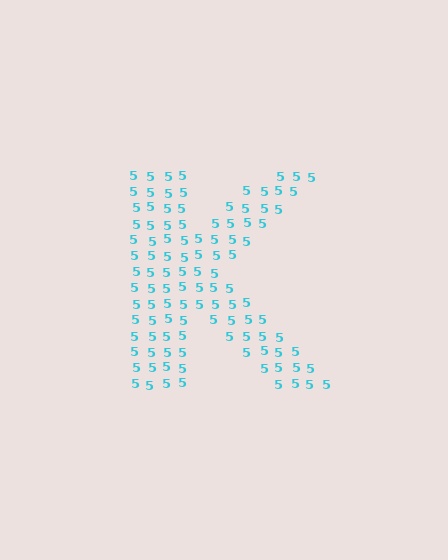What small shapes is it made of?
It is made of small digit 5's.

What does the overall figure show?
The overall figure shows the letter K.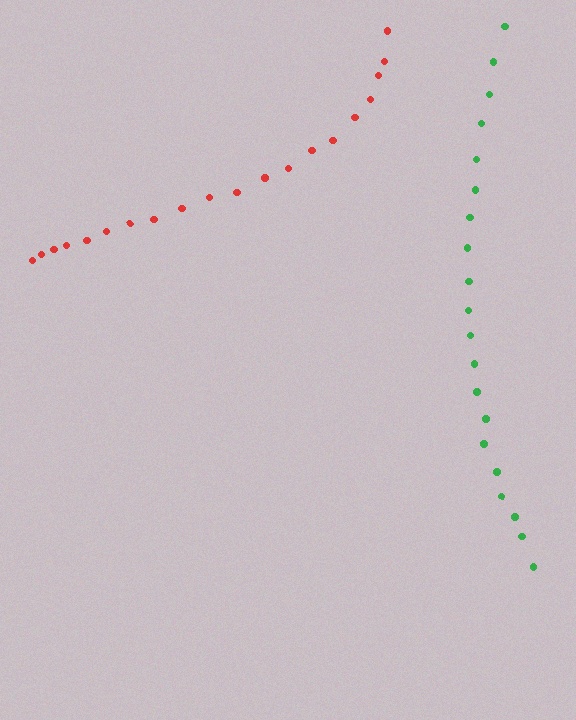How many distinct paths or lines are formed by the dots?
There are 2 distinct paths.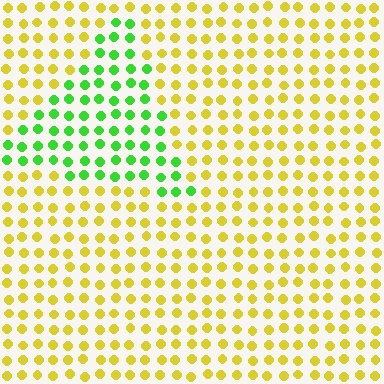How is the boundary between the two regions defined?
The boundary is defined purely by a slight shift in hue (about 62 degrees). Spacing, size, and orientation are identical on both sides.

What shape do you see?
I see a triangle.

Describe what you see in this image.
The image is filled with small yellow elements in a uniform arrangement. A triangle-shaped region is visible where the elements are tinted to a slightly different hue, forming a subtle color boundary.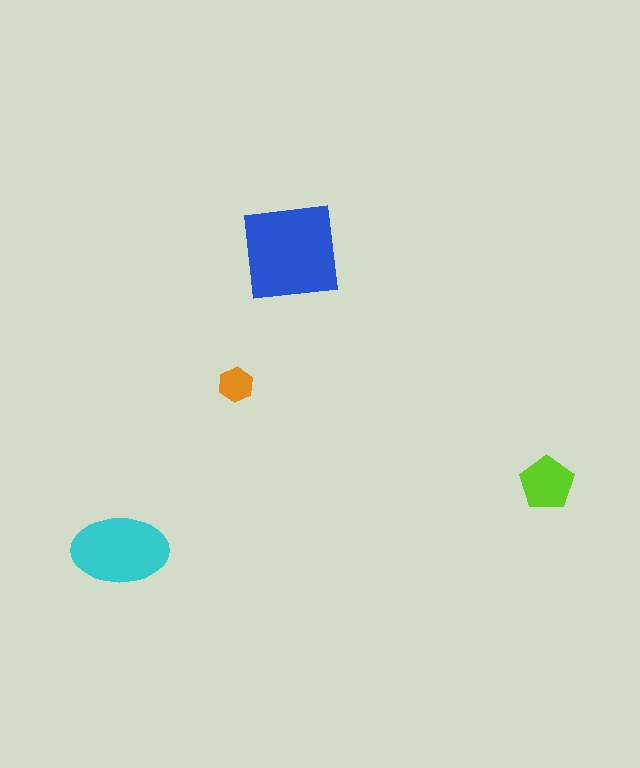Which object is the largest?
The blue square.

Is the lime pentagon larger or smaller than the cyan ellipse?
Smaller.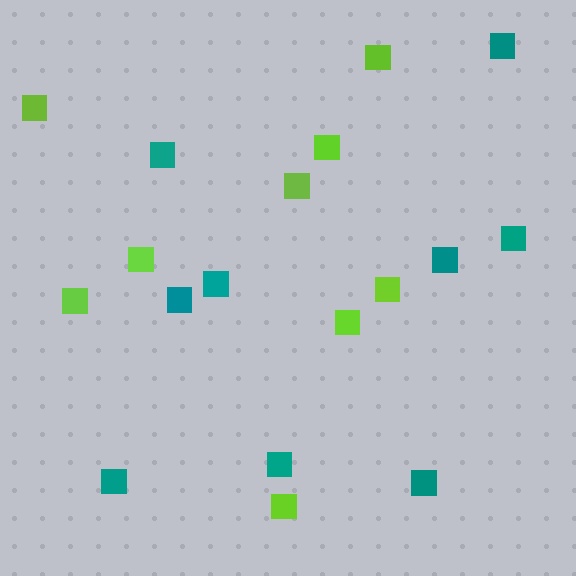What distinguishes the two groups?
There are 2 groups: one group of teal squares (9) and one group of lime squares (9).